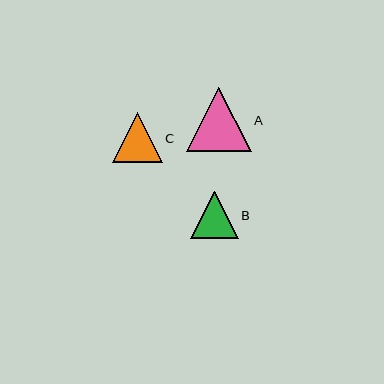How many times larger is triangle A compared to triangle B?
Triangle A is approximately 1.4 times the size of triangle B.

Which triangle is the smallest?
Triangle B is the smallest with a size of approximately 47 pixels.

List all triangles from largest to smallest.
From largest to smallest: A, C, B.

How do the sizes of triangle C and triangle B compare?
Triangle C and triangle B are approximately the same size.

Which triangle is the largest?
Triangle A is the largest with a size of approximately 64 pixels.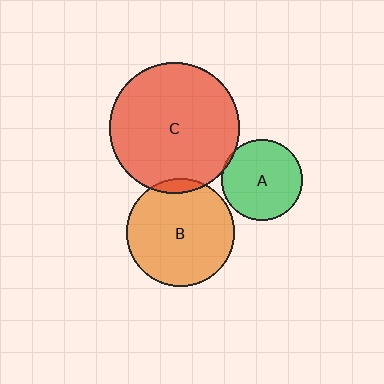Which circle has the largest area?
Circle C (red).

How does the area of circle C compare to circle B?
Approximately 1.5 times.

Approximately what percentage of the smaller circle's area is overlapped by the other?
Approximately 5%.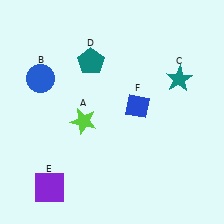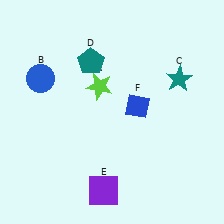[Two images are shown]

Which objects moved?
The objects that moved are: the lime star (A), the purple square (E).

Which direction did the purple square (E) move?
The purple square (E) moved right.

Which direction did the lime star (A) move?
The lime star (A) moved up.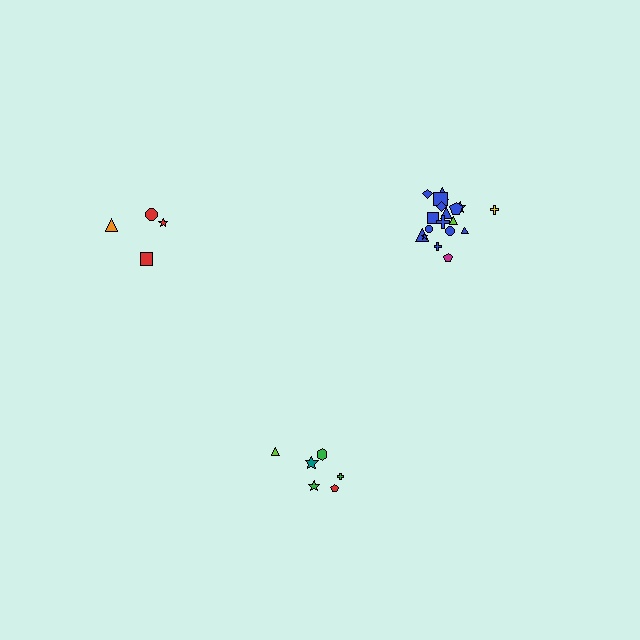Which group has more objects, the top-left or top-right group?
The top-right group.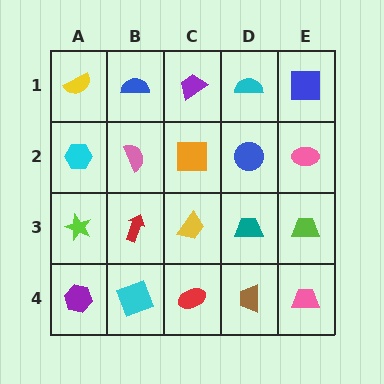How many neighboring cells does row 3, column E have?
3.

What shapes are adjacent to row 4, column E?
A lime trapezoid (row 3, column E), a brown trapezoid (row 4, column D).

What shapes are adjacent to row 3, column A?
A cyan hexagon (row 2, column A), a purple hexagon (row 4, column A), a red arrow (row 3, column B).